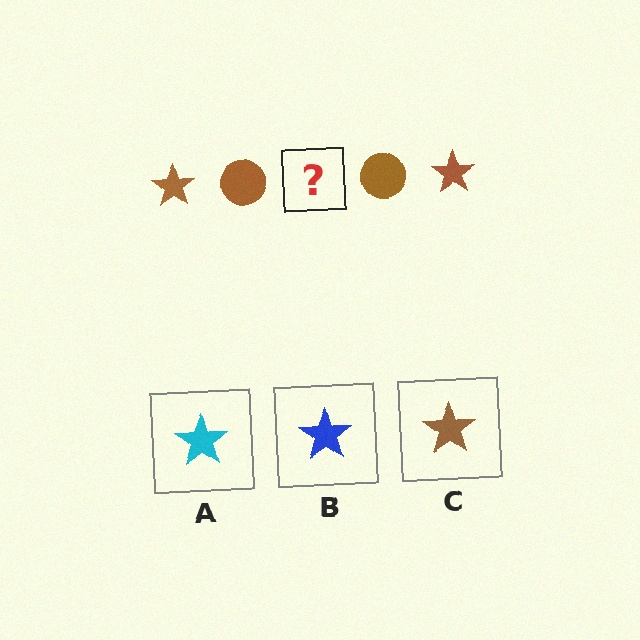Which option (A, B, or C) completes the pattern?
C.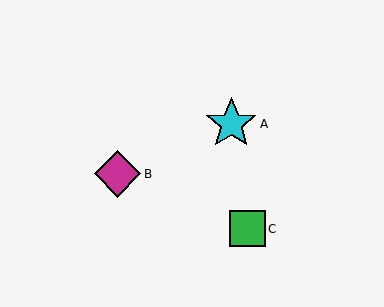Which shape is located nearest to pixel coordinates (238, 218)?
The green square (labeled C) at (247, 229) is nearest to that location.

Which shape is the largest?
The cyan star (labeled A) is the largest.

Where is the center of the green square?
The center of the green square is at (247, 229).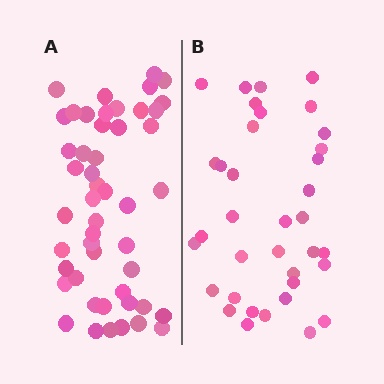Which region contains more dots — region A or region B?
Region A (the left region) has more dots.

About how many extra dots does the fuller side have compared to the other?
Region A has approximately 15 more dots than region B.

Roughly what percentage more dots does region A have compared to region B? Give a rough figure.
About 35% more.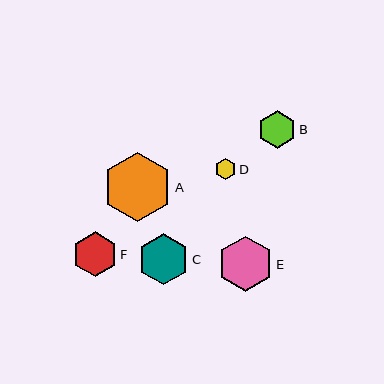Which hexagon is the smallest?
Hexagon D is the smallest with a size of approximately 21 pixels.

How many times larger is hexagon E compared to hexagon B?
Hexagon E is approximately 1.5 times the size of hexagon B.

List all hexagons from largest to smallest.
From largest to smallest: A, E, C, F, B, D.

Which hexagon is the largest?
Hexagon A is the largest with a size of approximately 69 pixels.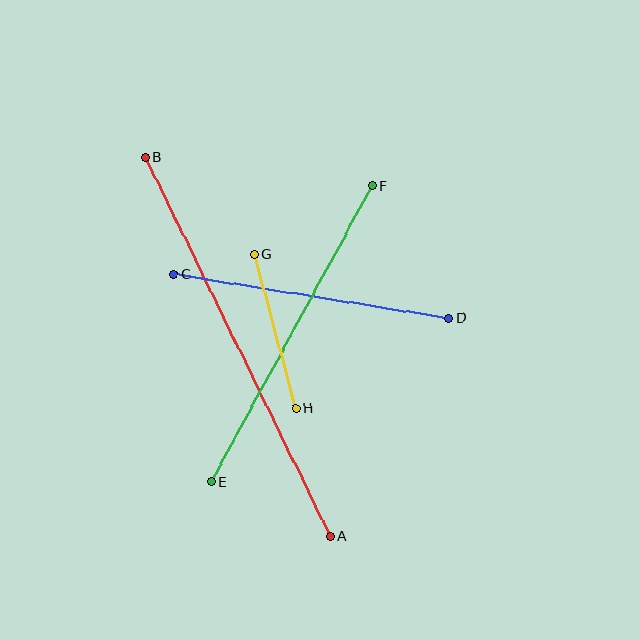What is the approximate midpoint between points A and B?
The midpoint is at approximately (238, 347) pixels.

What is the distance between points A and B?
The distance is approximately 421 pixels.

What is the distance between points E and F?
The distance is approximately 337 pixels.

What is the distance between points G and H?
The distance is approximately 160 pixels.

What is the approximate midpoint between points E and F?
The midpoint is at approximately (291, 334) pixels.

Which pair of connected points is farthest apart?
Points A and B are farthest apart.